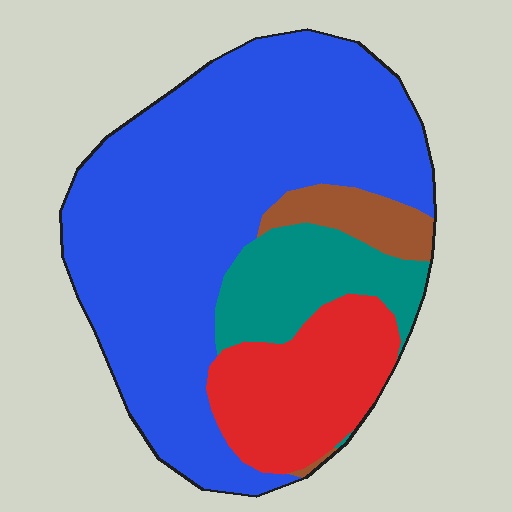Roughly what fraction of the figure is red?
Red takes up between a sixth and a third of the figure.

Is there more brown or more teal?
Teal.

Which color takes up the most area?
Blue, at roughly 65%.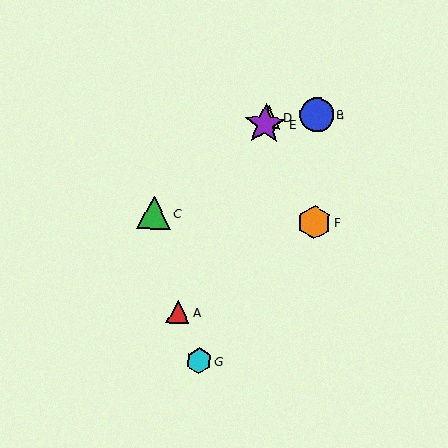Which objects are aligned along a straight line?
Objects A, D, E are aligned along a straight line.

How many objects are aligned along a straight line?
3 objects (A, D, E) are aligned along a straight line.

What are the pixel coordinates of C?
Object C is at (154, 213).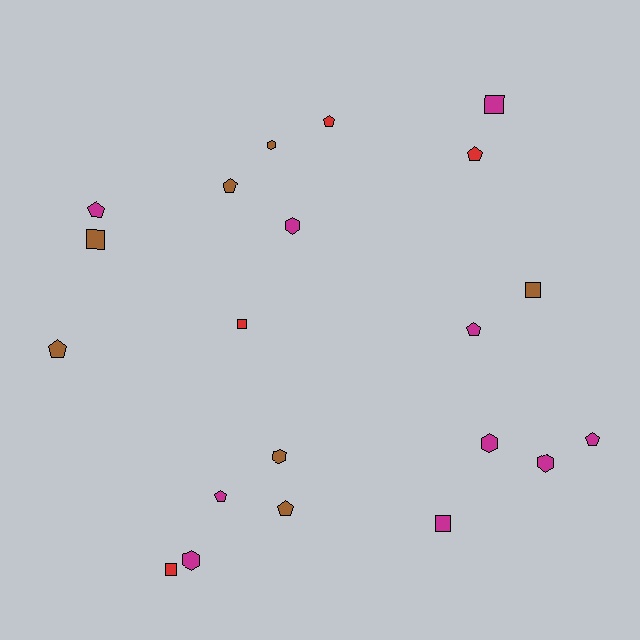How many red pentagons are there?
There are 2 red pentagons.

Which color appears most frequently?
Magenta, with 10 objects.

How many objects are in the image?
There are 21 objects.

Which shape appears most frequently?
Pentagon, with 9 objects.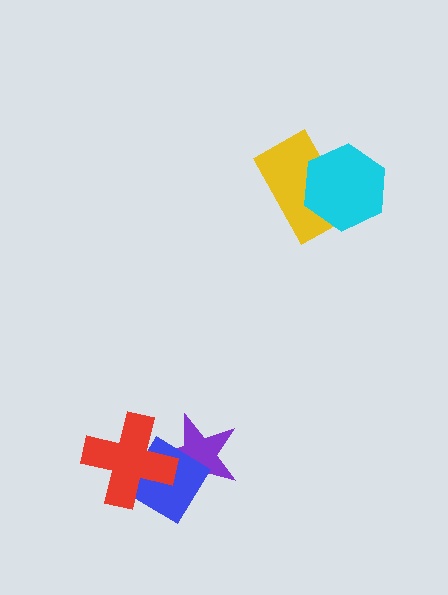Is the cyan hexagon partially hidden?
No, no other shape covers it.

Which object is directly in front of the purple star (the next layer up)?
The blue diamond is directly in front of the purple star.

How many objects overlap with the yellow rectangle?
1 object overlaps with the yellow rectangle.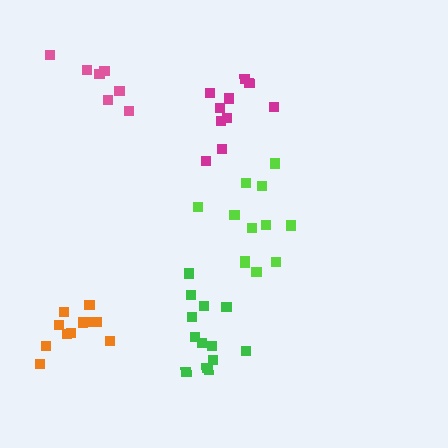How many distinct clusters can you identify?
There are 5 distinct clusters.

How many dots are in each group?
Group 1: 12 dots, Group 2: 13 dots, Group 3: 11 dots, Group 4: 10 dots, Group 5: 7 dots (53 total).